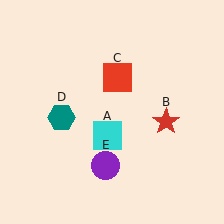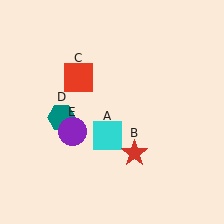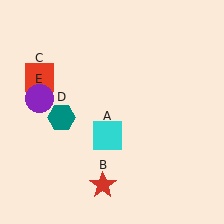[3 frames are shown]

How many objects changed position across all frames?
3 objects changed position: red star (object B), red square (object C), purple circle (object E).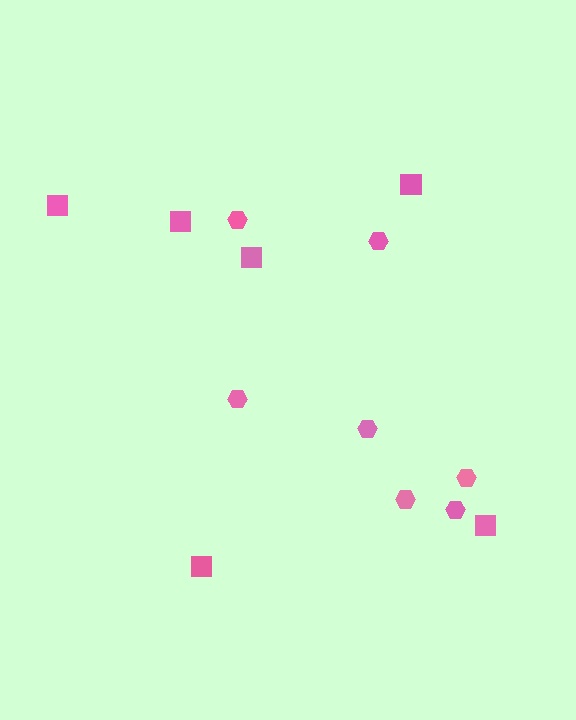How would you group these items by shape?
There are 2 groups: one group of squares (6) and one group of hexagons (7).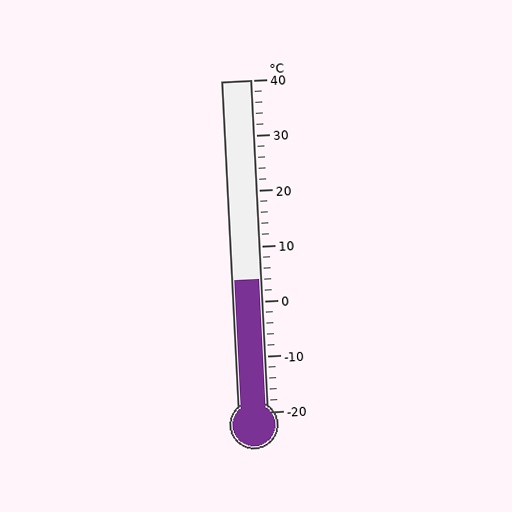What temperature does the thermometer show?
The thermometer shows approximately 4°C.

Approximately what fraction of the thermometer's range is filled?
The thermometer is filled to approximately 40% of its range.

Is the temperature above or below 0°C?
The temperature is above 0°C.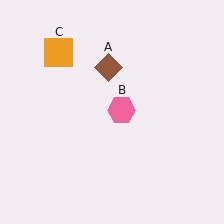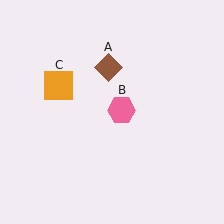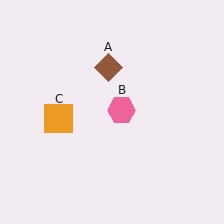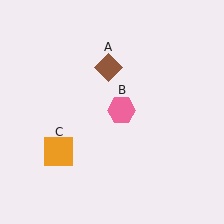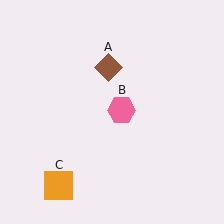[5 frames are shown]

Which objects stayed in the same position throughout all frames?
Brown diamond (object A) and pink hexagon (object B) remained stationary.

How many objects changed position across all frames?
1 object changed position: orange square (object C).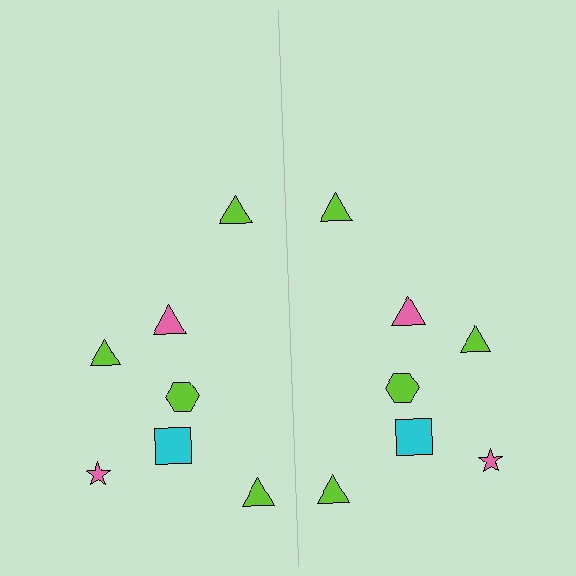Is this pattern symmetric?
Yes, this pattern has bilateral (reflection) symmetry.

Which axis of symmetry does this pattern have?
The pattern has a vertical axis of symmetry running through the center of the image.